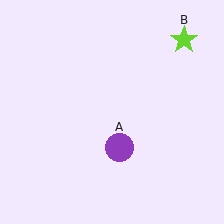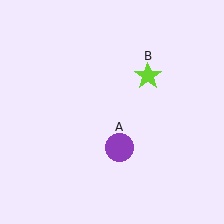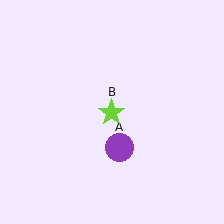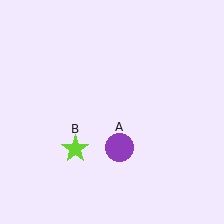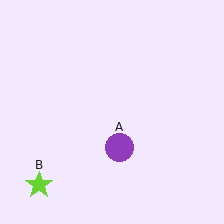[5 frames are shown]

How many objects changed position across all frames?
1 object changed position: lime star (object B).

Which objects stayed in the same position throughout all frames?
Purple circle (object A) remained stationary.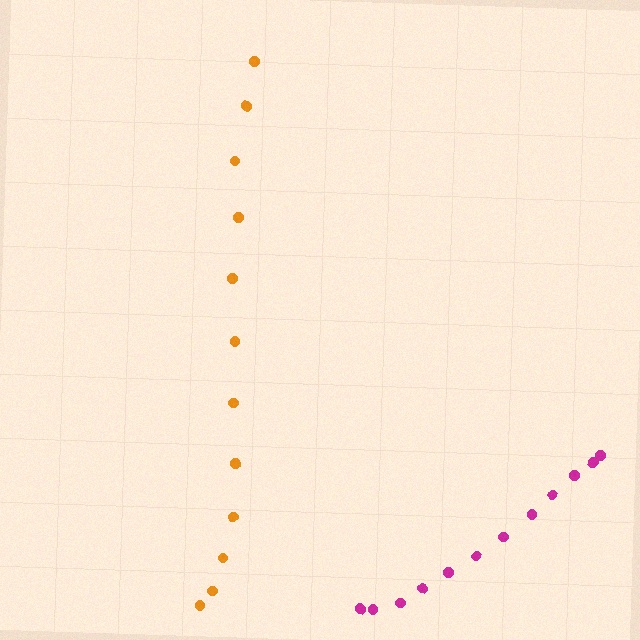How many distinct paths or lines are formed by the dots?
There are 2 distinct paths.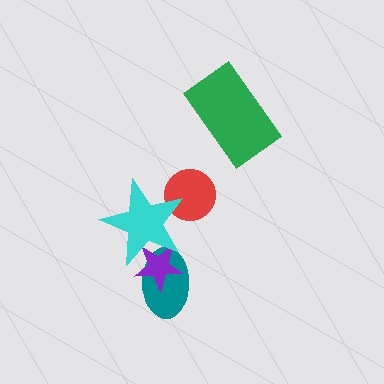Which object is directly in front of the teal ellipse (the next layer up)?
The purple star is directly in front of the teal ellipse.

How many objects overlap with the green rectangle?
0 objects overlap with the green rectangle.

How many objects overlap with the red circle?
1 object overlaps with the red circle.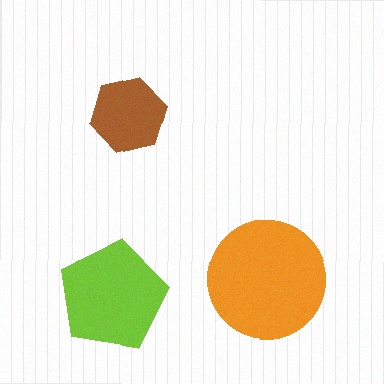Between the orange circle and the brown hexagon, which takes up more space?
The orange circle.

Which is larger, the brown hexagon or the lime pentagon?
The lime pentagon.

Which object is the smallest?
The brown hexagon.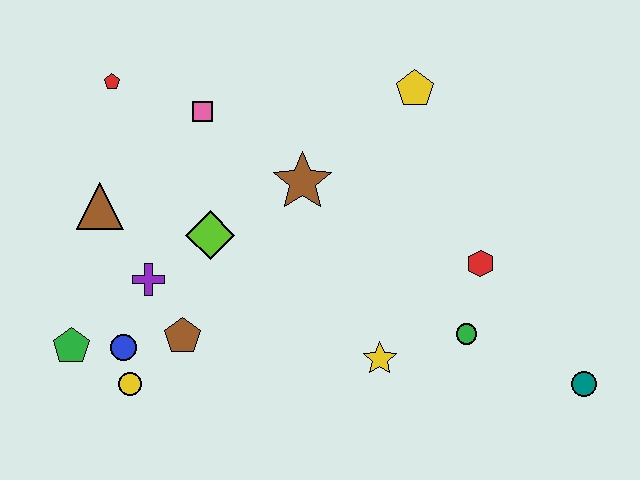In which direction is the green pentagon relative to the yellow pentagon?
The green pentagon is to the left of the yellow pentagon.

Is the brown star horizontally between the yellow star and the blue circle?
Yes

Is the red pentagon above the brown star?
Yes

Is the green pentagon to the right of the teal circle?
No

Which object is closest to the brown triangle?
The purple cross is closest to the brown triangle.